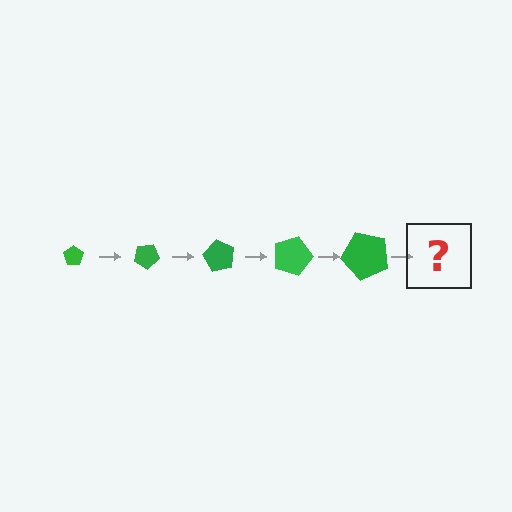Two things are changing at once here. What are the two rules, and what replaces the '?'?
The two rules are that the pentagon grows larger each step and it rotates 30 degrees each step. The '?' should be a pentagon, larger than the previous one and rotated 150 degrees from the start.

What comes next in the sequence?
The next element should be a pentagon, larger than the previous one and rotated 150 degrees from the start.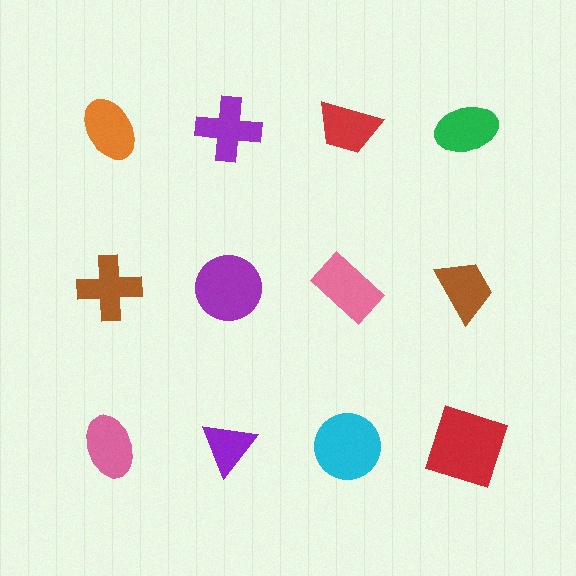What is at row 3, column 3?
A cyan circle.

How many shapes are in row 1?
4 shapes.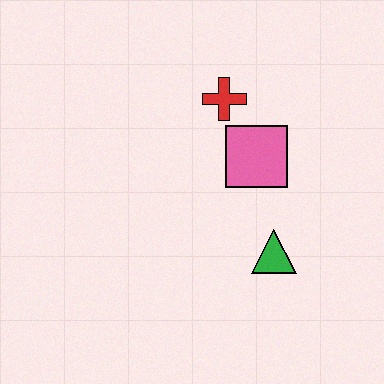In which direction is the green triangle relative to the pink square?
The green triangle is below the pink square.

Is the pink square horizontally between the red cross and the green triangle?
Yes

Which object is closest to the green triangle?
The pink square is closest to the green triangle.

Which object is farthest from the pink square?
The green triangle is farthest from the pink square.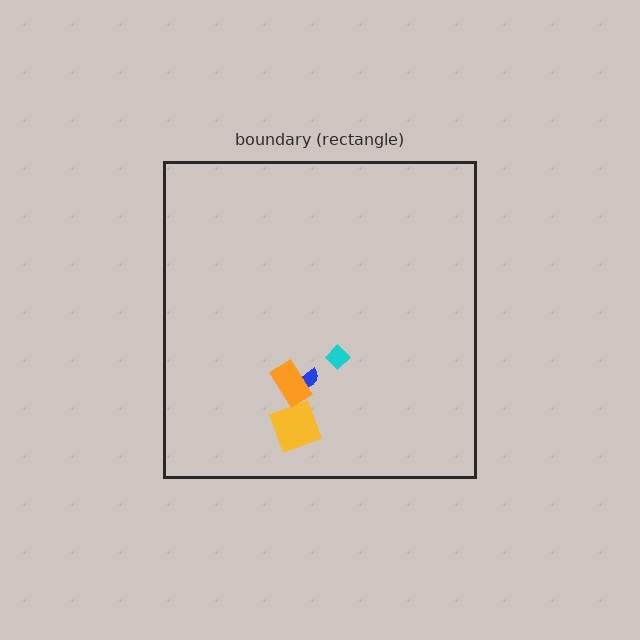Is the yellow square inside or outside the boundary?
Inside.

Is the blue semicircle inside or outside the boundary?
Inside.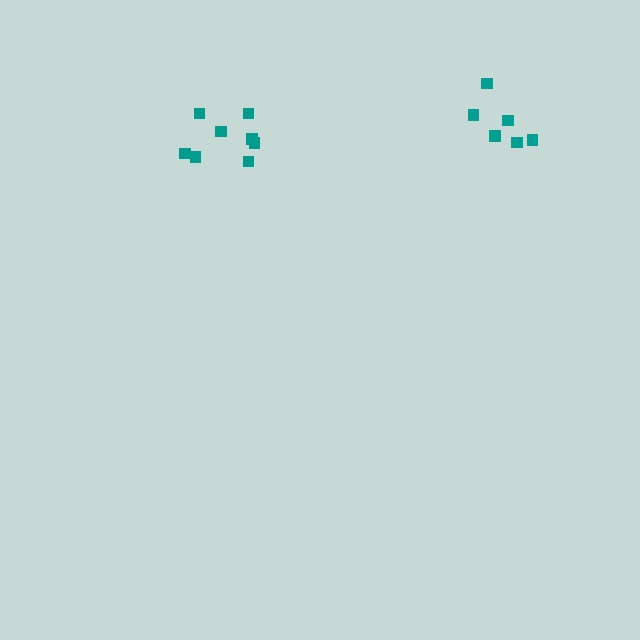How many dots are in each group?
Group 1: 6 dots, Group 2: 8 dots (14 total).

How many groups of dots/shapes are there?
There are 2 groups.